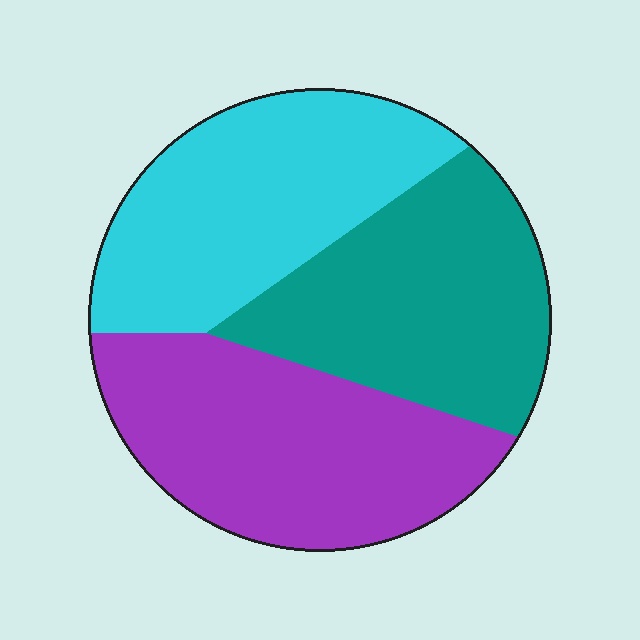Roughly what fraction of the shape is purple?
Purple covers around 35% of the shape.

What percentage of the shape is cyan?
Cyan takes up between a sixth and a third of the shape.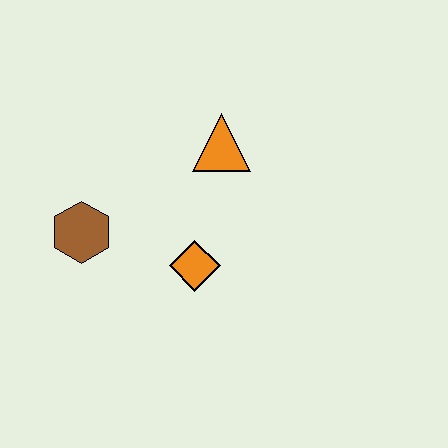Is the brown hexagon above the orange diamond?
Yes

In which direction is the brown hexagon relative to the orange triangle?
The brown hexagon is to the left of the orange triangle.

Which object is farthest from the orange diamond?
The orange triangle is farthest from the orange diamond.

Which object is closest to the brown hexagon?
The orange diamond is closest to the brown hexagon.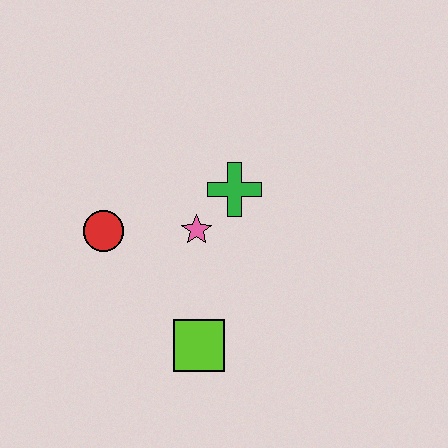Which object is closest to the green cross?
The pink star is closest to the green cross.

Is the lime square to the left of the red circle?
No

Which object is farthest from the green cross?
The lime square is farthest from the green cross.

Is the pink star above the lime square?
Yes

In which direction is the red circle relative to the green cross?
The red circle is to the left of the green cross.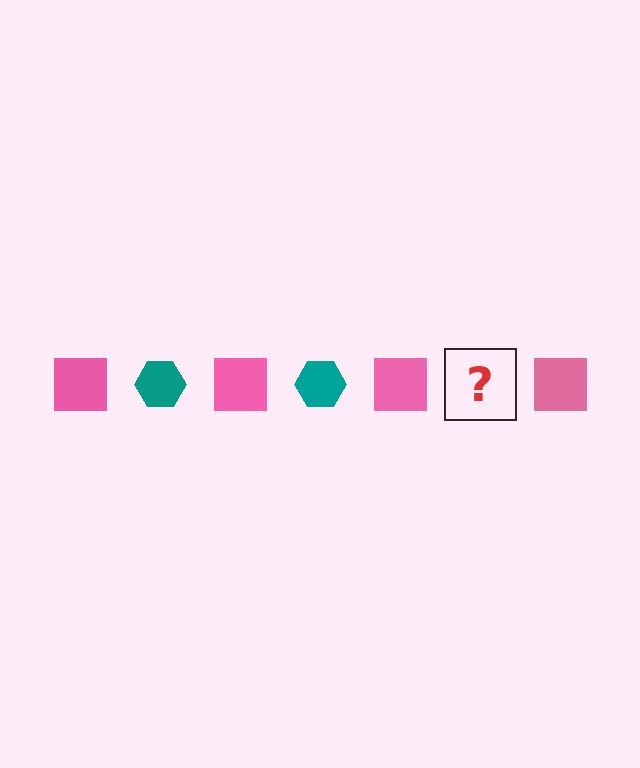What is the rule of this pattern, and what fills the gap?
The rule is that the pattern alternates between pink square and teal hexagon. The gap should be filled with a teal hexagon.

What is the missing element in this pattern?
The missing element is a teal hexagon.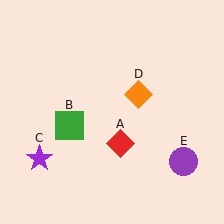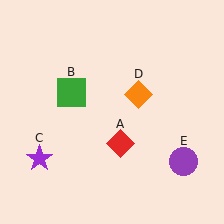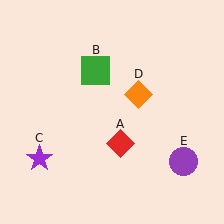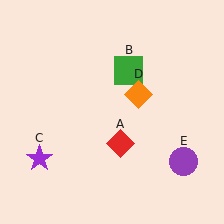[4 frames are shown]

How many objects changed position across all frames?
1 object changed position: green square (object B).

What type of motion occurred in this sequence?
The green square (object B) rotated clockwise around the center of the scene.